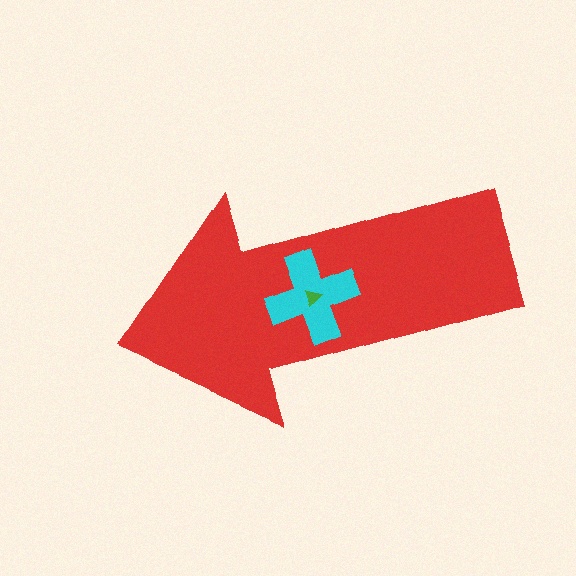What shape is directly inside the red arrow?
The cyan cross.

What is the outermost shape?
The red arrow.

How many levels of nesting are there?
3.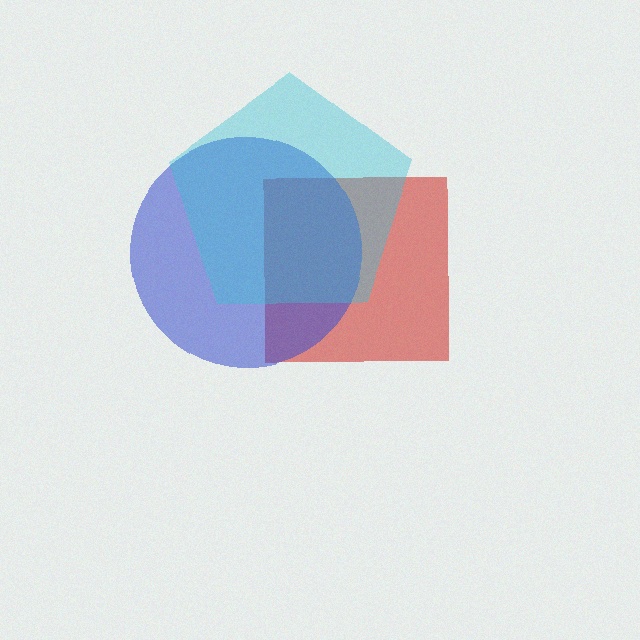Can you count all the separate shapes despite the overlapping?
Yes, there are 3 separate shapes.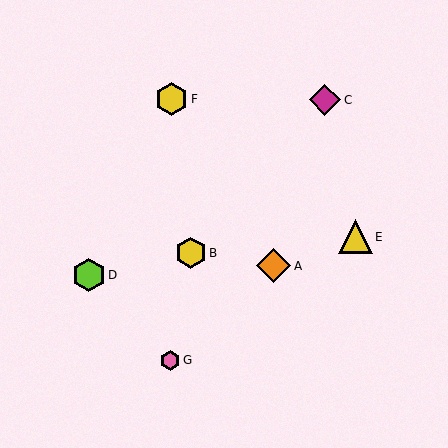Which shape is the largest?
The orange diamond (labeled A) is the largest.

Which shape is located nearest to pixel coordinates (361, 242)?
The yellow triangle (labeled E) at (356, 237) is nearest to that location.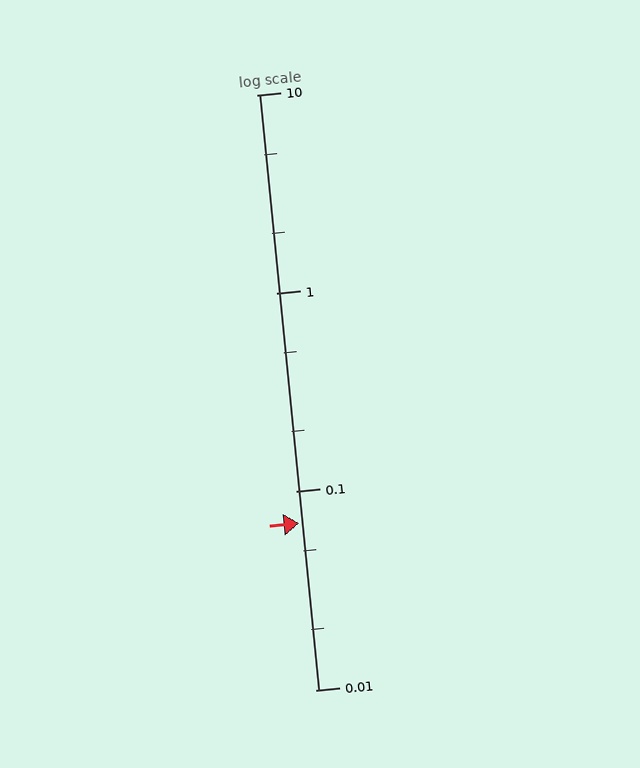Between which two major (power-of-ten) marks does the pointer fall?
The pointer is between 0.01 and 0.1.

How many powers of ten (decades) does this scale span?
The scale spans 3 decades, from 0.01 to 10.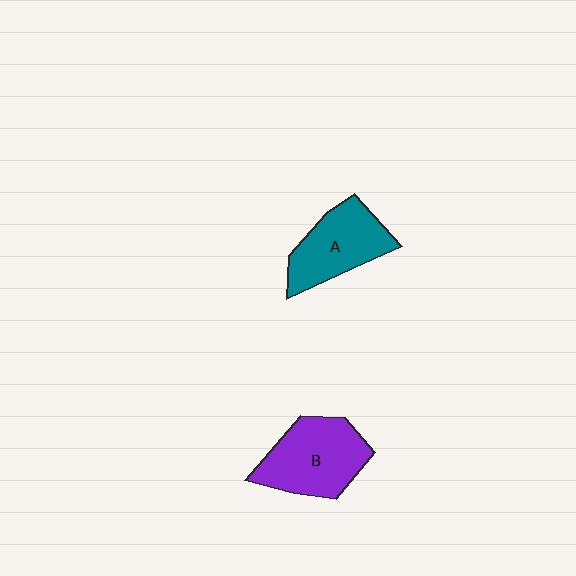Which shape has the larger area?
Shape B (purple).